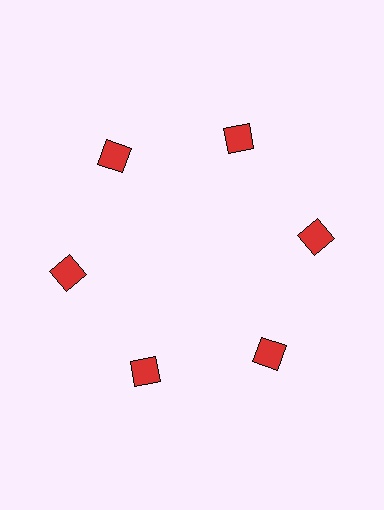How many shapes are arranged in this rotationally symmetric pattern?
There are 6 shapes, arranged in 6 groups of 1.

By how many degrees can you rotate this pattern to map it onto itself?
The pattern maps onto itself every 60 degrees of rotation.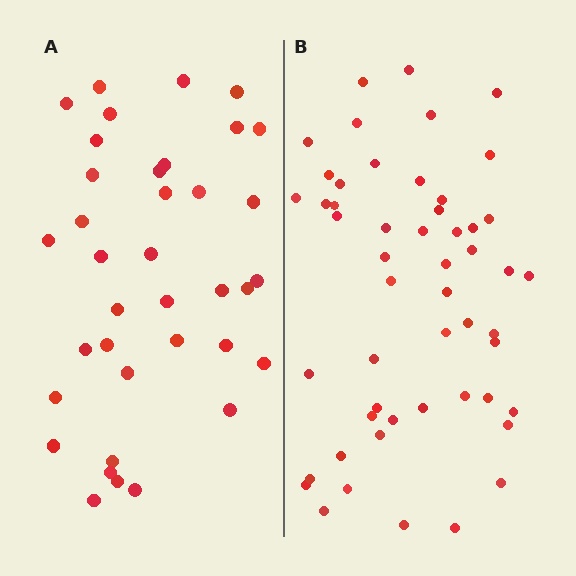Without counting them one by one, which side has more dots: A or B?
Region B (the right region) has more dots.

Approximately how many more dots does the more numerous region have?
Region B has approximately 15 more dots than region A.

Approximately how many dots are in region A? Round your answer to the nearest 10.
About 40 dots. (The exact count is 37, which rounds to 40.)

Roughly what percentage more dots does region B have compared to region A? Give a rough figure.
About 40% more.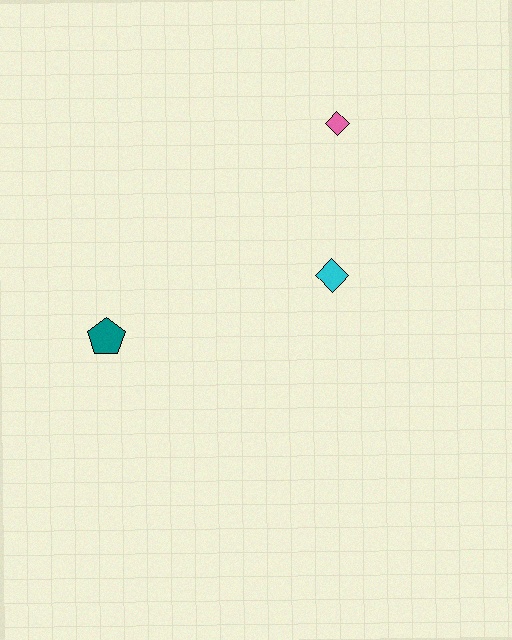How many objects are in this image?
There are 3 objects.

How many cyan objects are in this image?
There is 1 cyan object.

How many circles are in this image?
There are no circles.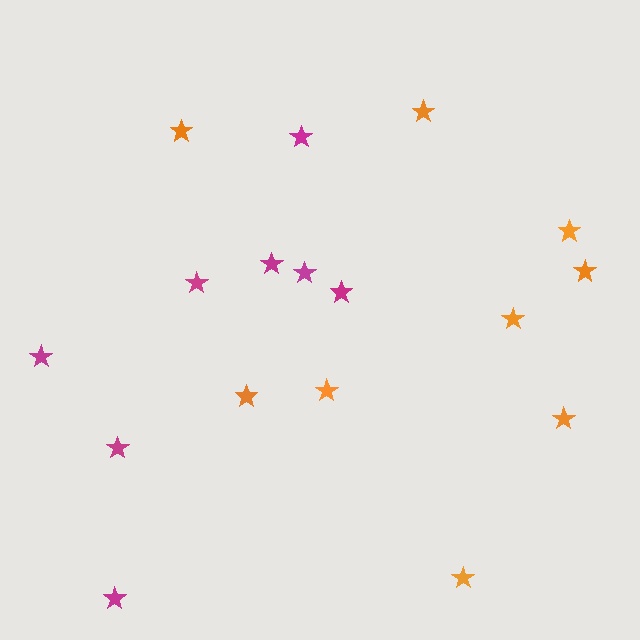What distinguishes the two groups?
There are 2 groups: one group of magenta stars (8) and one group of orange stars (9).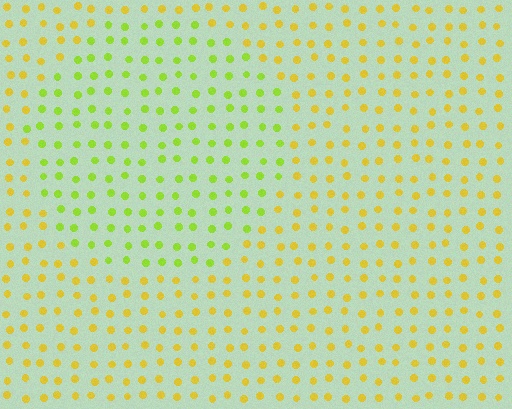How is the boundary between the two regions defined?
The boundary is defined purely by a slight shift in hue (about 36 degrees). Spacing, size, and orientation are identical on both sides.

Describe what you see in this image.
The image is filled with small yellow elements in a uniform arrangement. A circle-shaped region is visible where the elements are tinted to a slightly different hue, forming a subtle color boundary.